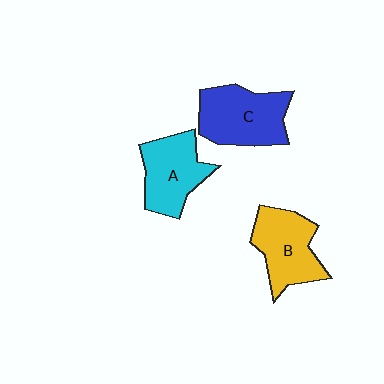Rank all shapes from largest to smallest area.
From largest to smallest: C (blue), B (yellow), A (cyan).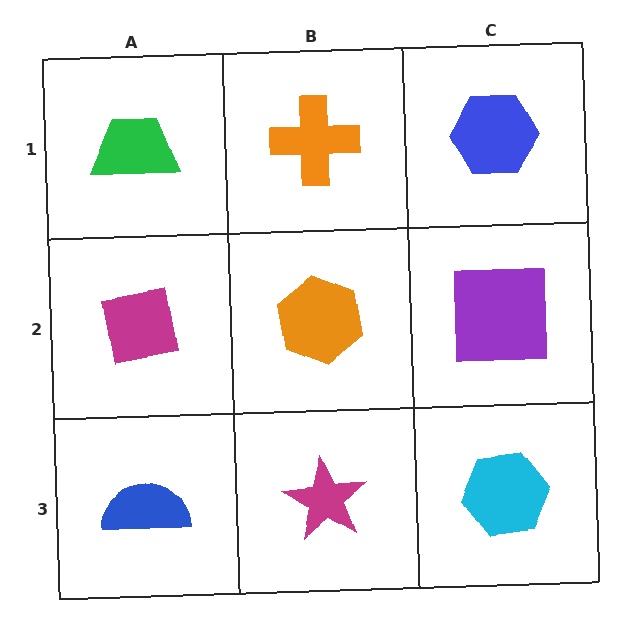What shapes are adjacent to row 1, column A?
A magenta square (row 2, column A), an orange cross (row 1, column B).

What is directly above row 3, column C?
A purple square.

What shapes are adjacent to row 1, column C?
A purple square (row 2, column C), an orange cross (row 1, column B).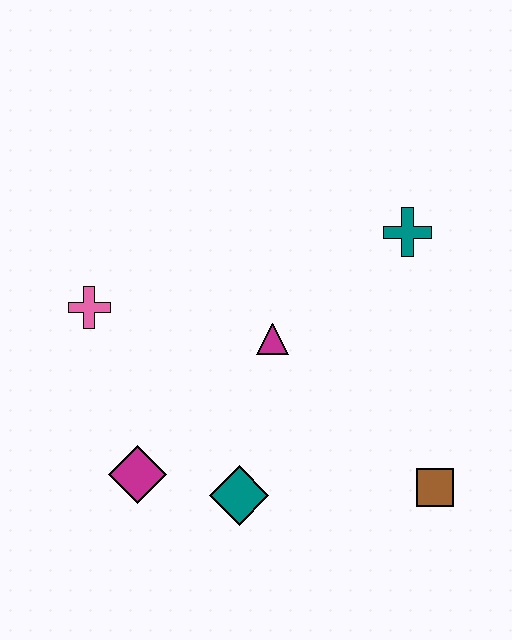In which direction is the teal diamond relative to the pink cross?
The teal diamond is below the pink cross.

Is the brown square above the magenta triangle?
No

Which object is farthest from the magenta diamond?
The teal cross is farthest from the magenta diamond.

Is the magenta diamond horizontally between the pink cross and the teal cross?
Yes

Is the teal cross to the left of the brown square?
Yes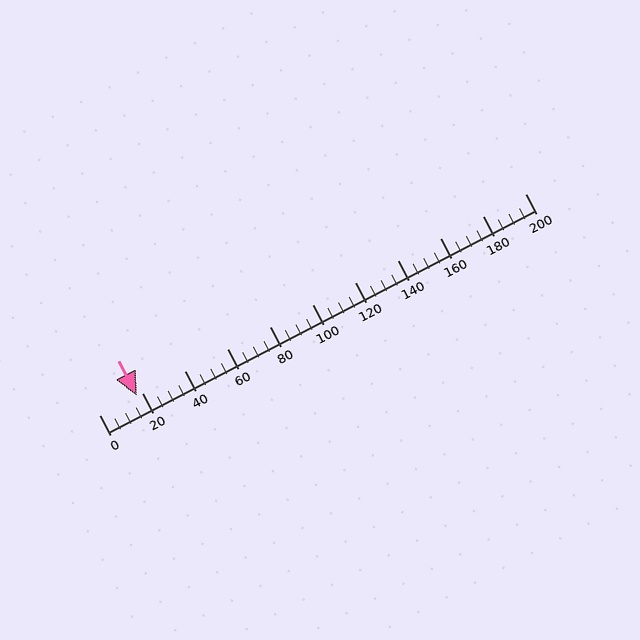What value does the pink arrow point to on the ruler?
The pink arrow points to approximately 18.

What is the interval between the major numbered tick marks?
The major tick marks are spaced 20 units apart.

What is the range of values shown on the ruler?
The ruler shows values from 0 to 200.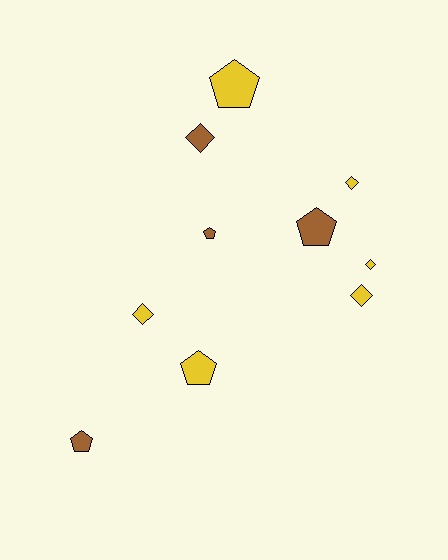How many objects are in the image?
There are 10 objects.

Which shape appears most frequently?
Diamond, with 5 objects.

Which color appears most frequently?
Yellow, with 6 objects.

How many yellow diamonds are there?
There are 4 yellow diamonds.